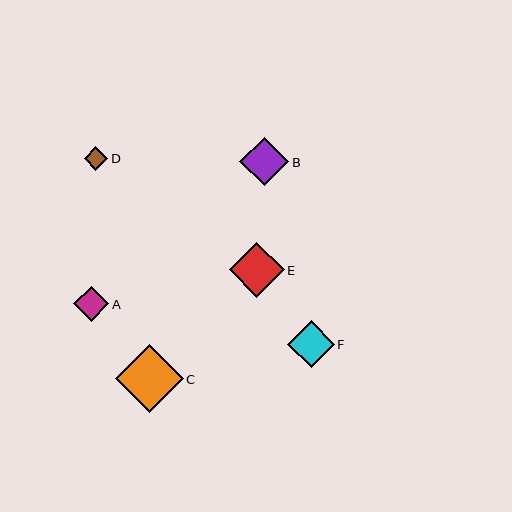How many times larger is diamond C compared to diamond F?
Diamond C is approximately 1.5 times the size of diamond F.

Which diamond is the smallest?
Diamond D is the smallest with a size of approximately 23 pixels.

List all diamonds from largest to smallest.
From largest to smallest: C, E, B, F, A, D.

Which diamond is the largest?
Diamond C is the largest with a size of approximately 68 pixels.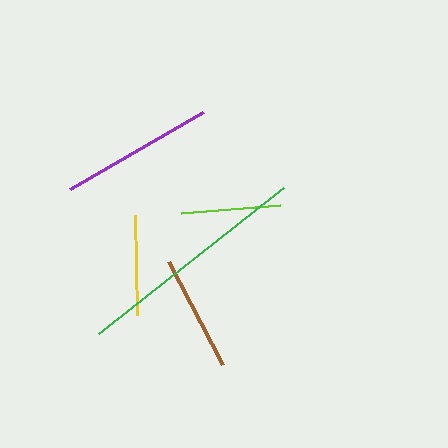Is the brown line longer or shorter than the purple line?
The purple line is longer than the brown line.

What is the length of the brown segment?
The brown segment is approximately 116 pixels long.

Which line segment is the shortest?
The lime line is the shortest at approximately 99 pixels.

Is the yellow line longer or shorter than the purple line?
The purple line is longer than the yellow line.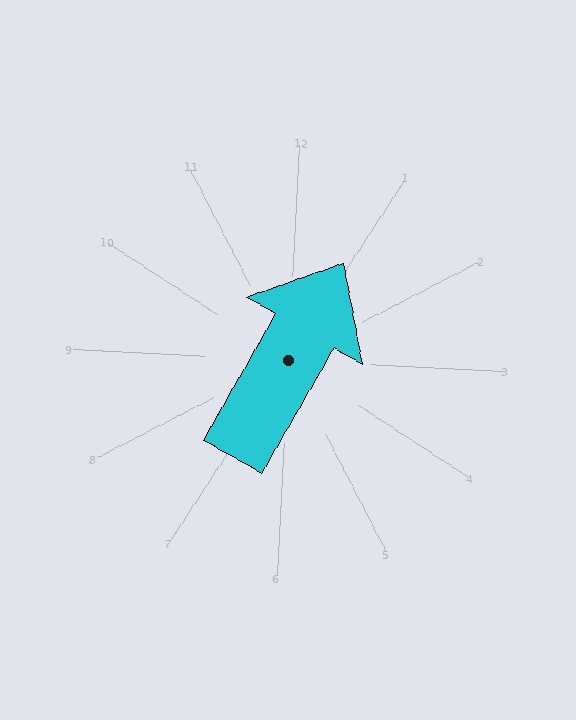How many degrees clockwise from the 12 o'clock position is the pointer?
Approximately 27 degrees.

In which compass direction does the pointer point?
Northeast.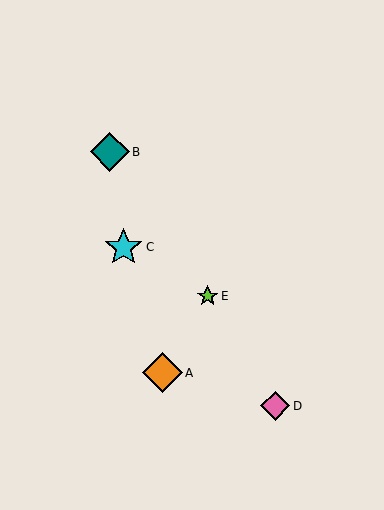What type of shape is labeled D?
Shape D is a pink diamond.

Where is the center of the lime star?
The center of the lime star is at (208, 296).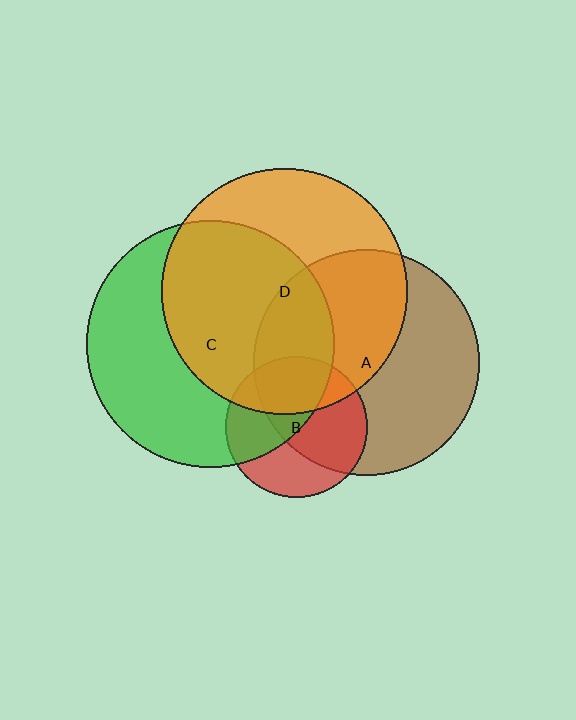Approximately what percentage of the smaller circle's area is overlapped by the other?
Approximately 55%.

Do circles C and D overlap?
Yes.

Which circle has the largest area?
Circle C (green).